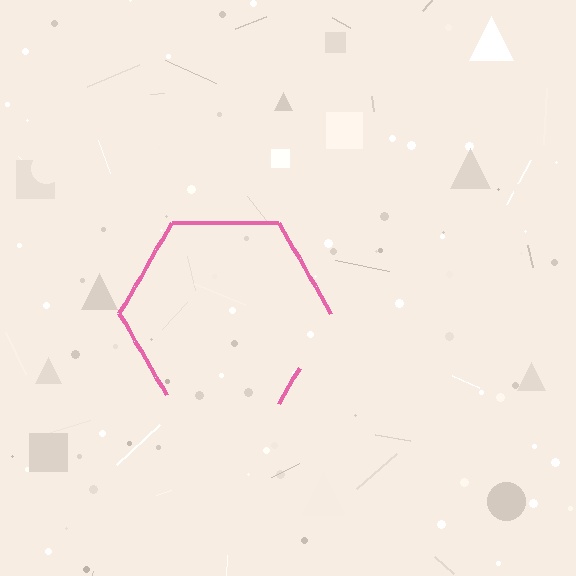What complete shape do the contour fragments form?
The contour fragments form a hexagon.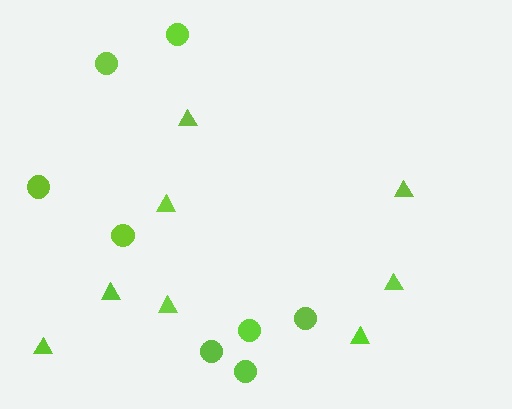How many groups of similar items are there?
There are 2 groups: one group of triangles (8) and one group of circles (8).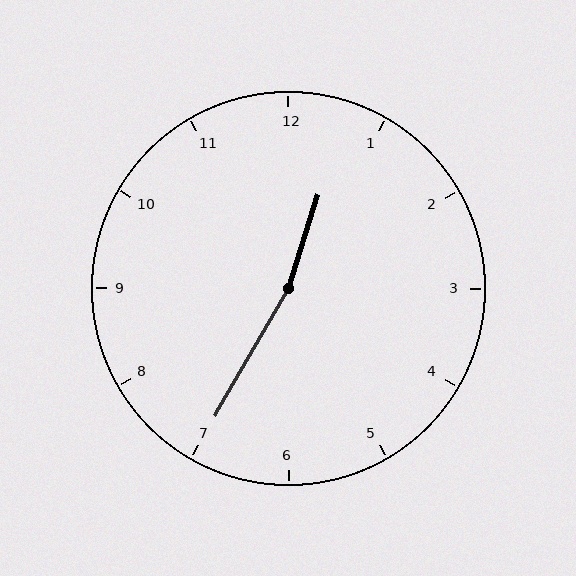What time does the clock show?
12:35.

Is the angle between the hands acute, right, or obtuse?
It is obtuse.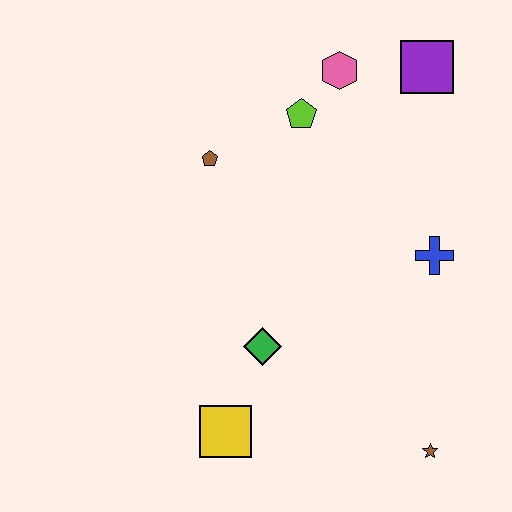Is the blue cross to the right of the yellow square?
Yes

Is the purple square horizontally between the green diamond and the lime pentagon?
No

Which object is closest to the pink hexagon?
The lime pentagon is closest to the pink hexagon.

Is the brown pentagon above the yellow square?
Yes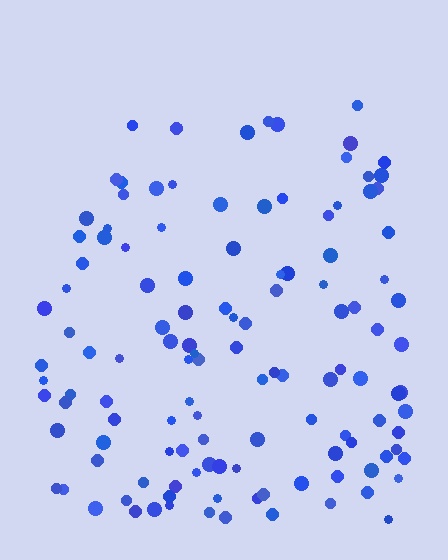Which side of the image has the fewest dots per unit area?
The top.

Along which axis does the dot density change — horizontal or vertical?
Vertical.